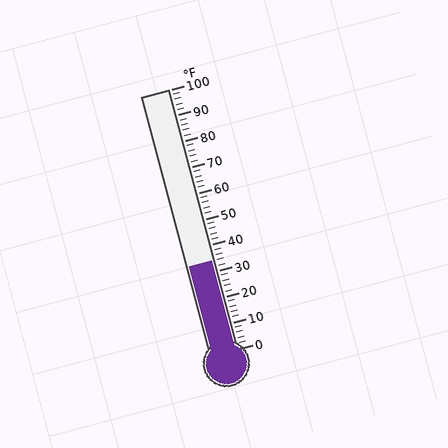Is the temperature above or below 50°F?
The temperature is below 50°F.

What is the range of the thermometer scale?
The thermometer scale ranges from 0°F to 100°F.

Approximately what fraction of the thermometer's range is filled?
The thermometer is filled to approximately 35% of its range.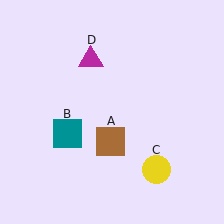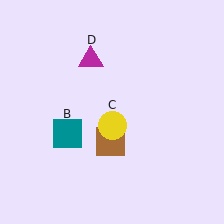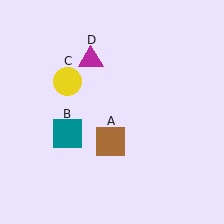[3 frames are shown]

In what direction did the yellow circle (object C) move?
The yellow circle (object C) moved up and to the left.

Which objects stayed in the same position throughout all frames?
Brown square (object A) and teal square (object B) and magenta triangle (object D) remained stationary.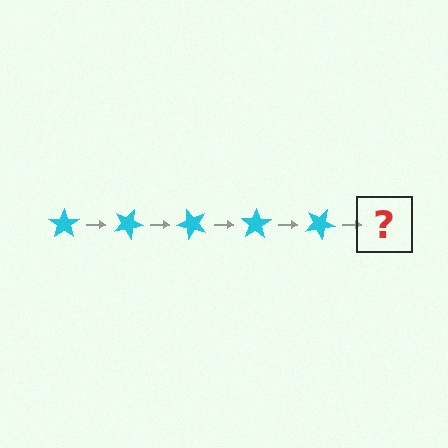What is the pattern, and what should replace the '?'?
The pattern is that the star rotates 25 degrees each step. The '?' should be a cyan star rotated 125 degrees.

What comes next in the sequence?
The next element should be a cyan star rotated 125 degrees.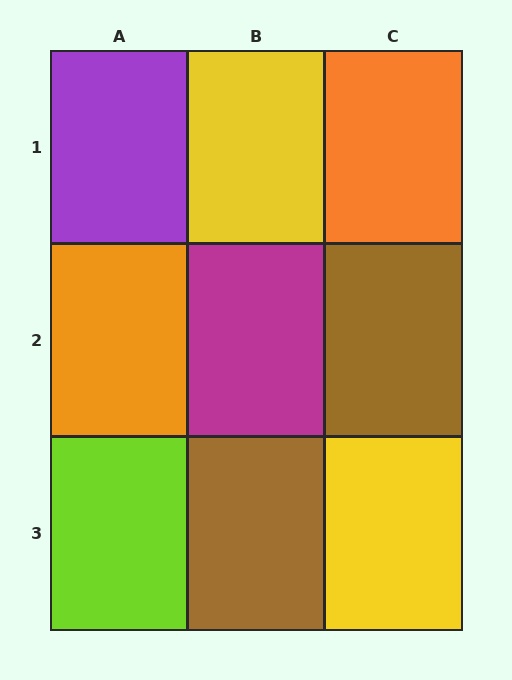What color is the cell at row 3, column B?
Brown.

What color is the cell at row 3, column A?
Lime.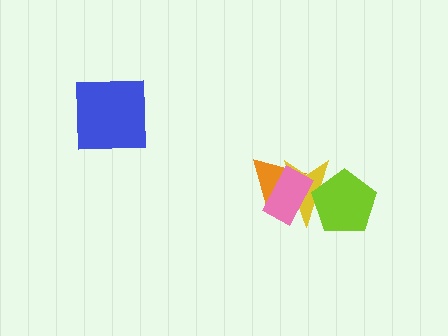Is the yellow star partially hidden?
Yes, it is partially covered by another shape.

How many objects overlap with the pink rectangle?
2 objects overlap with the pink rectangle.